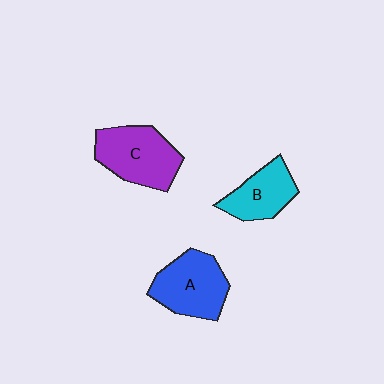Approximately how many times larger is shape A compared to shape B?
Approximately 1.3 times.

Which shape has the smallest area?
Shape B (cyan).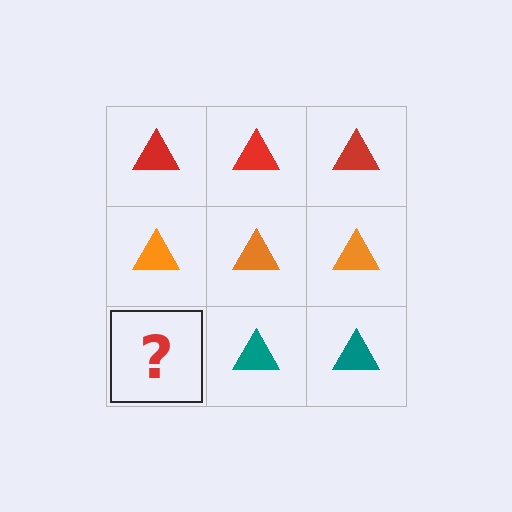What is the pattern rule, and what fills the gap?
The rule is that each row has a consistent color. The gap should be filled with a teal triangle.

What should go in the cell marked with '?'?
The missing cell should contain a teal triangle.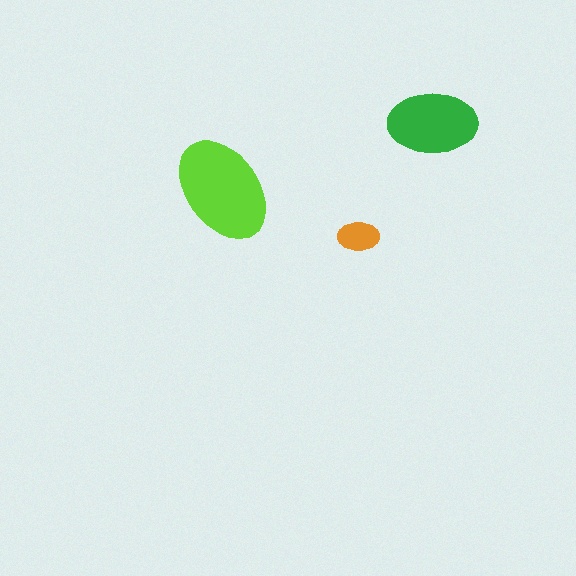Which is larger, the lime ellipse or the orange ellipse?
The lime one.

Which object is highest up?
The green ellipse is topmost.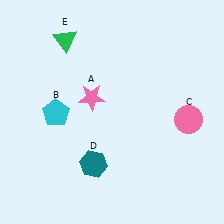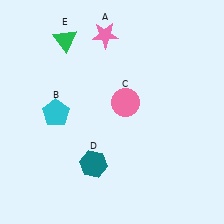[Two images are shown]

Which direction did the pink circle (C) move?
The pink circle (C) moved left.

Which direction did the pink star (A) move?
The pink star (A) moved up.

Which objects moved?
The objects that moved are: the pink star (A), the pink circle (C).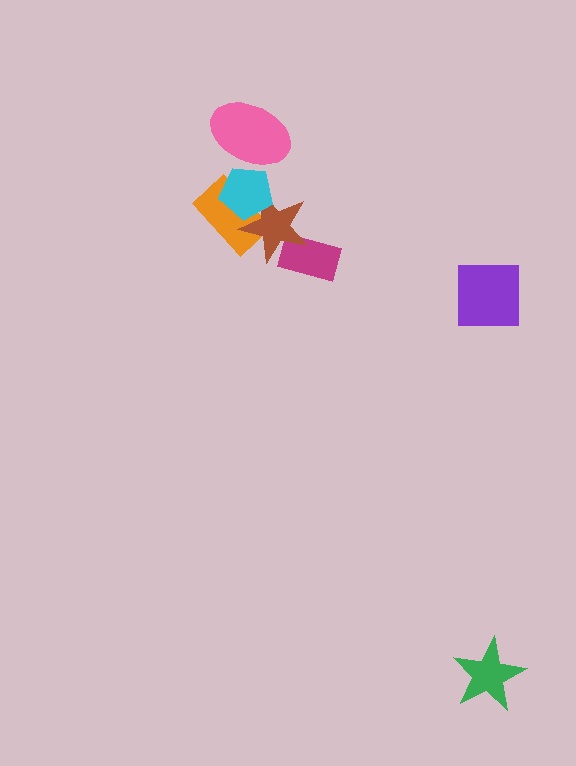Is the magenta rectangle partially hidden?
Yes, it is partially covered by another shape.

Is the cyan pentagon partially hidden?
No, no other shape covers it.